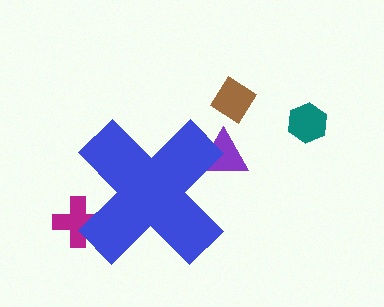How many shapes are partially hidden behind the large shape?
2 shapes are partially hidden.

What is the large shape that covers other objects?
A blue cross.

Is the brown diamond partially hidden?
No, the brown diamond is fully visible.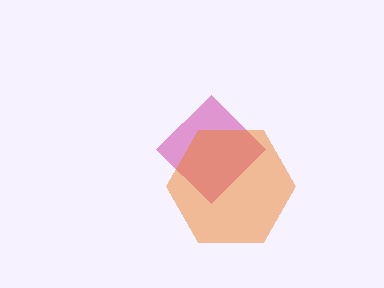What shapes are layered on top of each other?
The layered shapes are: a magenta diamond, an orange hexagon.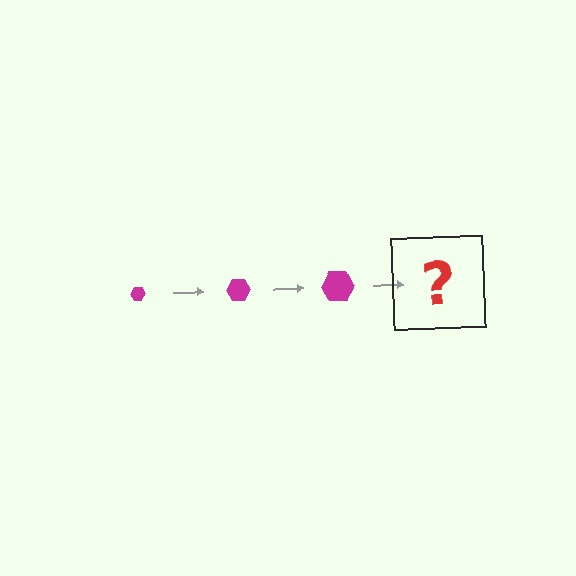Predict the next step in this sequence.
The next step is a magenta hexagon, larger than the previous one.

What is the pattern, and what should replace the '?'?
The pattern is that the hexagon gets progressively larger each step. The '?' should be a magenta hexagon, larger than the previous one.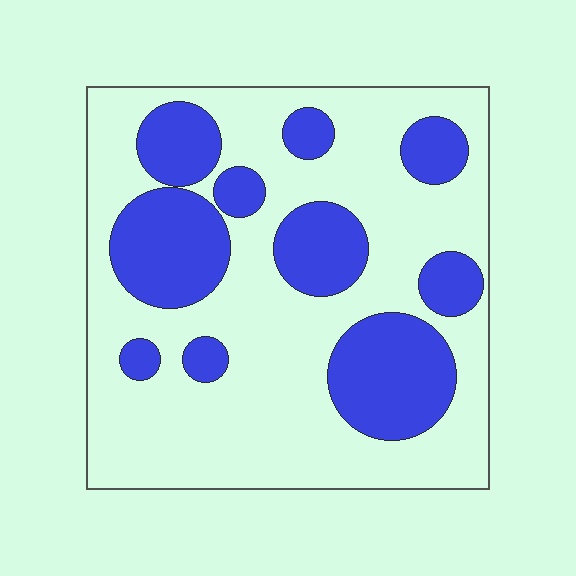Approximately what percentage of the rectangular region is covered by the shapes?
Approximately 30%.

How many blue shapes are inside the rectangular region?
10.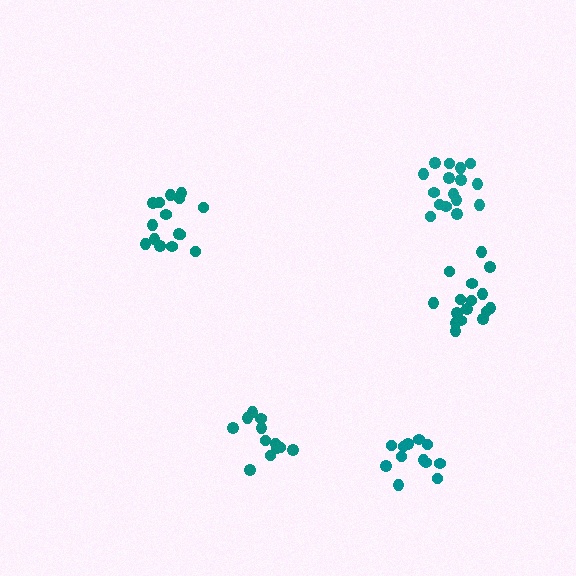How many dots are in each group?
Group 1: 16 dots, Group 2: 12 dots, Group 3: 12 dots, Group 4: 16 dots, Group 5: 15 dots (71 total).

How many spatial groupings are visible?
There are 5 spatial groupings.